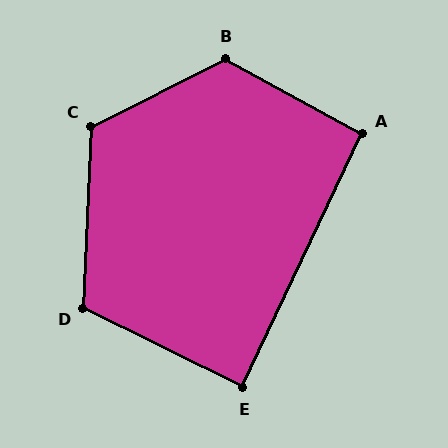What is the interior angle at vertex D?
Approximately 114 degrees (obtuse).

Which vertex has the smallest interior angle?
E, at approximately 89 degrees.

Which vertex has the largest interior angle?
B, at approximately 125 degrees.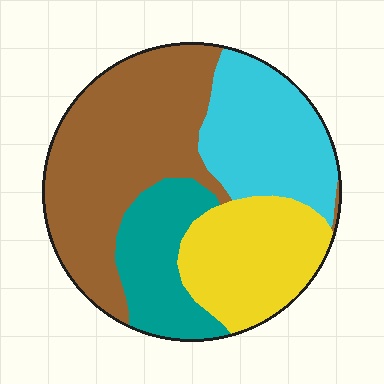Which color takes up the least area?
Teal, at roughly 15%.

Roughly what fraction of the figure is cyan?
Cyan covers about 25% of the figure.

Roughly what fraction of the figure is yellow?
Yellow covers 22% of the figure.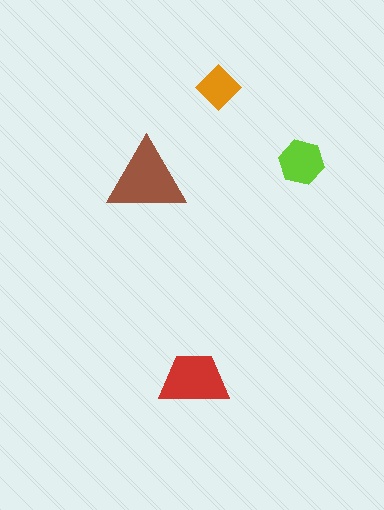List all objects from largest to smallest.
The brown triangle, the red trapezoid, the lime hexagon, the orange diamond.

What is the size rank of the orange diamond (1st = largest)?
4th.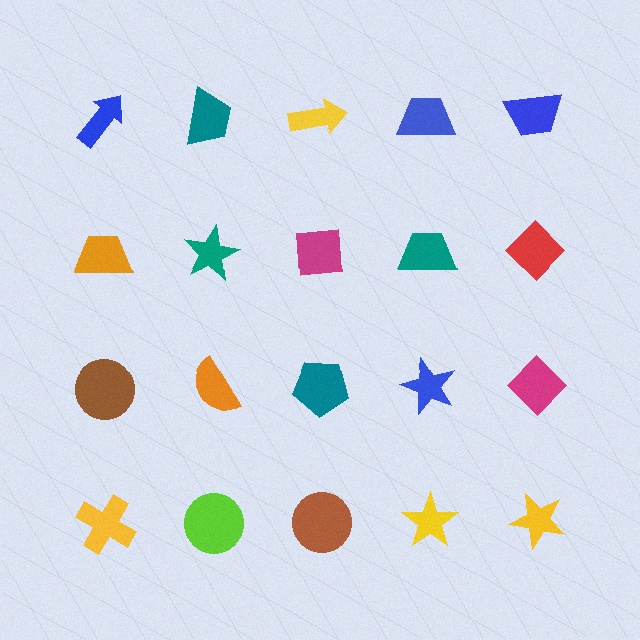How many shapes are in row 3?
5 shapes.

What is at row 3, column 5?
A magenta diamond.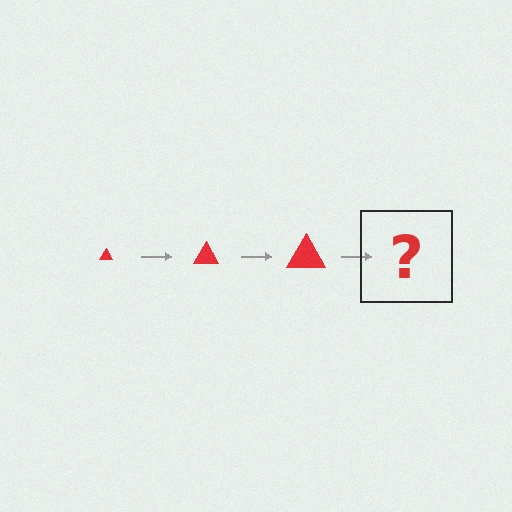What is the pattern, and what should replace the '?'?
The pattern is that the triangle gets progressively larger each step. The '?' should be a red triangle, larger than the previous one.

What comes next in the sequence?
The next element should be a red triangle, larger than the previous one.